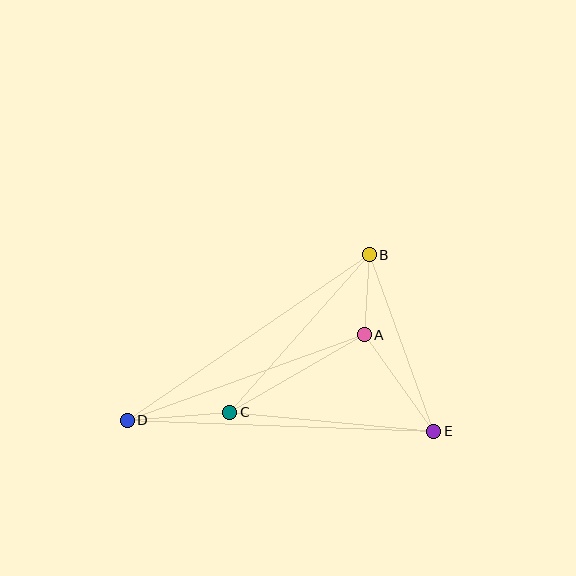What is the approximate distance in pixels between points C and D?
The distance between C and D is approximately 103 pixels.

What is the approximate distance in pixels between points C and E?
The distance between C and E is approximately 205 pixels.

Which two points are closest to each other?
Points A and B are closest to each other.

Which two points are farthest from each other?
Points D and E are farthest from each other.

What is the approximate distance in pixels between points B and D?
The distance between B and D is approximately 293 pixels.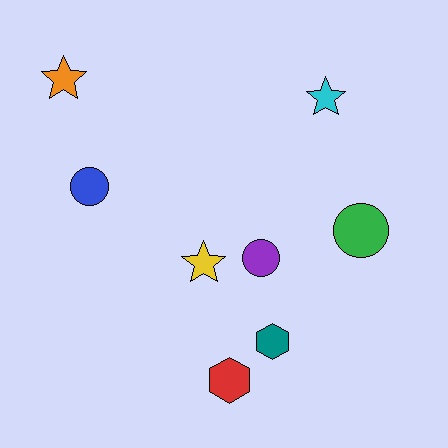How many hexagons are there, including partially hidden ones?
There are 2 hexagons.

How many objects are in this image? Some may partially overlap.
There are 8 objects.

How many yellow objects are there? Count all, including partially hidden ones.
There is 1 yellow object.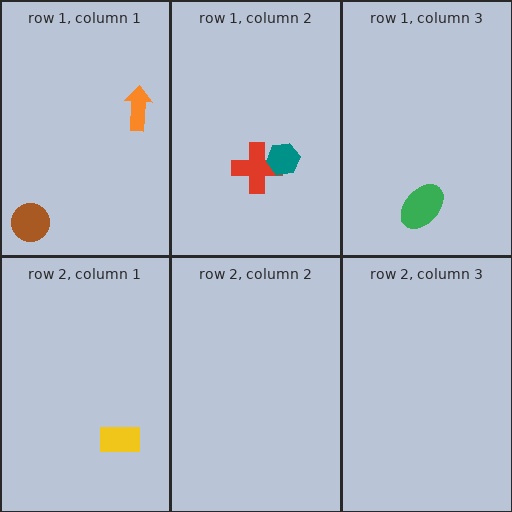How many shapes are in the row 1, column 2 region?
2.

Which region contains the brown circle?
The row 1, column 1 region.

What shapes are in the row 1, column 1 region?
The orange arrow, the brown circle.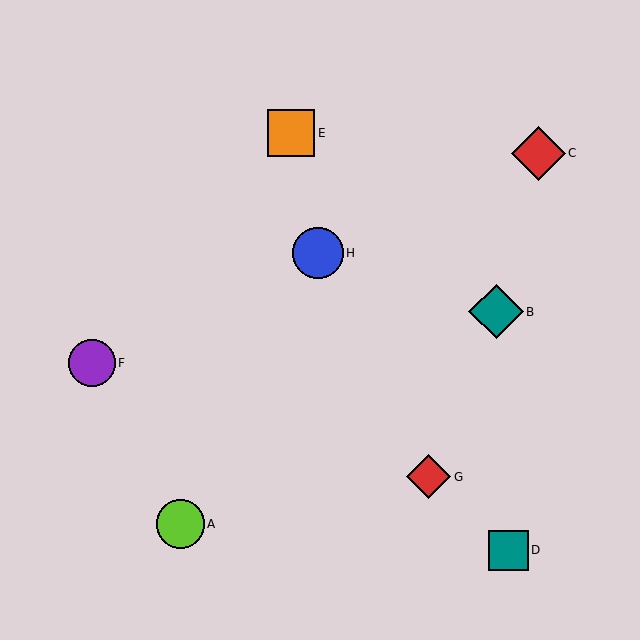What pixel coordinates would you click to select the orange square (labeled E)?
Click at (291, 133) to select the orange square E.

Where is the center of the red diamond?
The center of the red diamond is at (429, 477).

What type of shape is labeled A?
Shape A is a lime circle.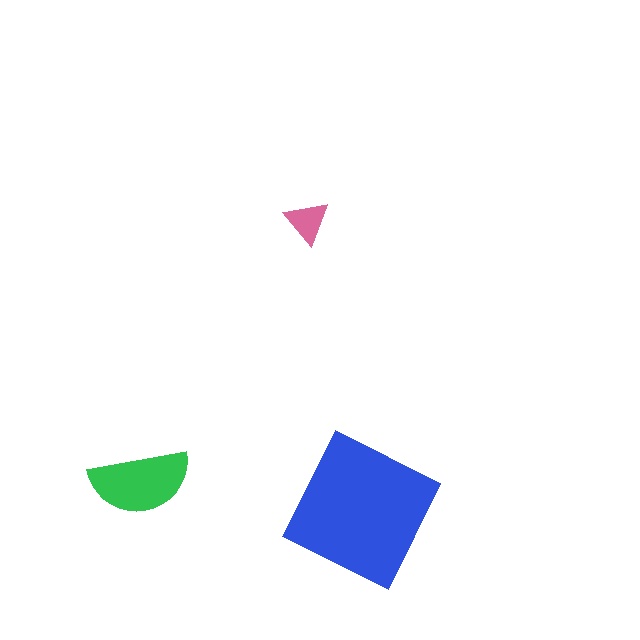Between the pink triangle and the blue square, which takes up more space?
The blue square.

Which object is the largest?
The blue square.